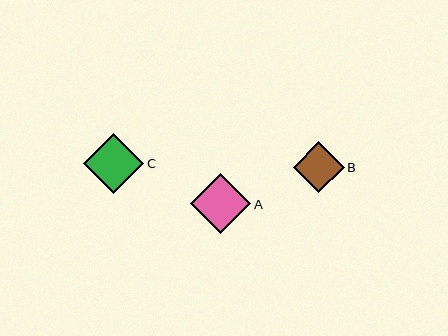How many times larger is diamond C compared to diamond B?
Diamond C is approximately 1.2 times the size of diamond B.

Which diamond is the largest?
Diamond A is the largest with a size of approximately 60 pixels.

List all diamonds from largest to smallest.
From largest to smallest: A, C, B.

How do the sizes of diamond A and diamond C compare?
Diamond A and diamond C are approximately the same size.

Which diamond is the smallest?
Diamond B is the smallest with a size of approximately 50 pixels.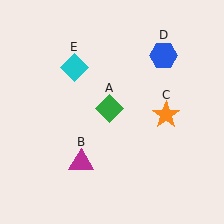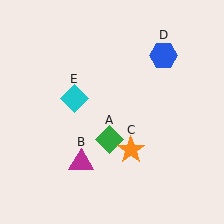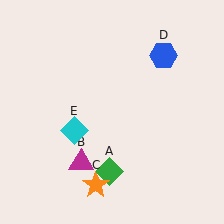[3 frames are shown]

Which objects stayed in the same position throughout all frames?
Magenta triangle (object B) and blue hexagon (object D) remained stationary.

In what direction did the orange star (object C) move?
The orange star (object C) moved down and to the left.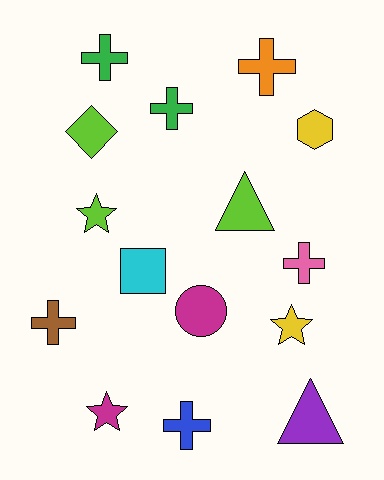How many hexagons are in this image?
There is 1 hexagon.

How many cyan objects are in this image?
There is 1 cyan object.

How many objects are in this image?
There are 15 objects.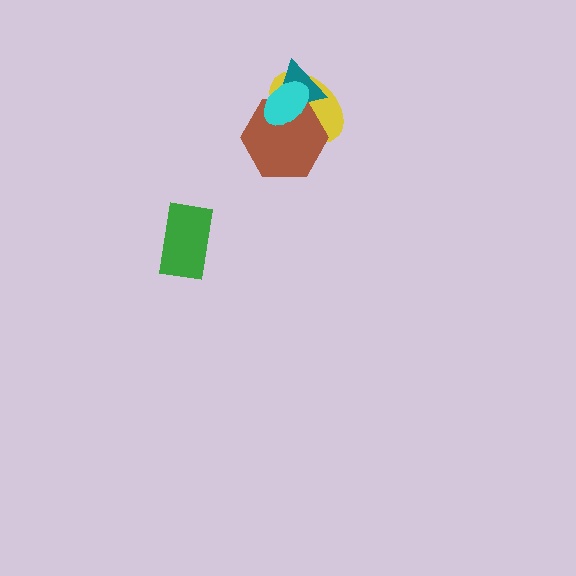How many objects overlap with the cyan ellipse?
3 objects overlap with the cyan ellipse.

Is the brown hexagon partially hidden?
Yes, it is partially covered by another shape.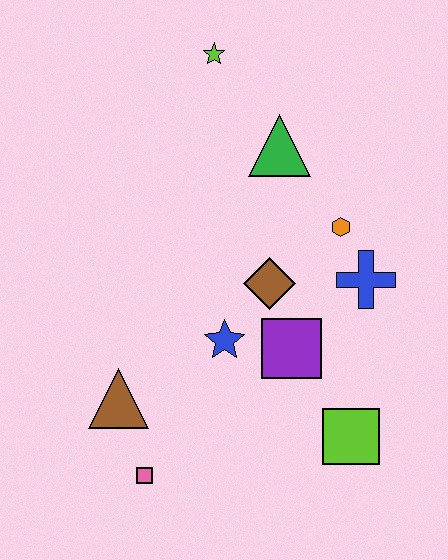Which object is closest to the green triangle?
The orange hexagon is closest to the green triangle.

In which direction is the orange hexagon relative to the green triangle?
The orange hexagon is below the green triangle.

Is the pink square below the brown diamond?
Yes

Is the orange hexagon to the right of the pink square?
Yes